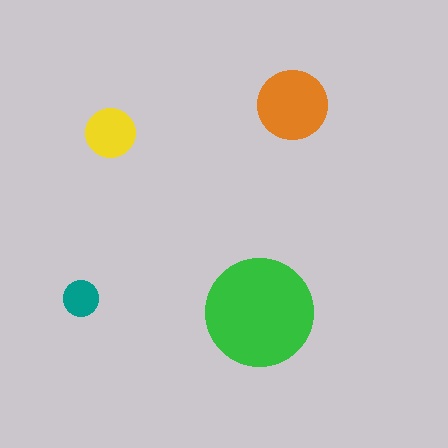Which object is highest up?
The orange circle is topmost.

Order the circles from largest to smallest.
the green one, the orange one, the yellow one, the teal one.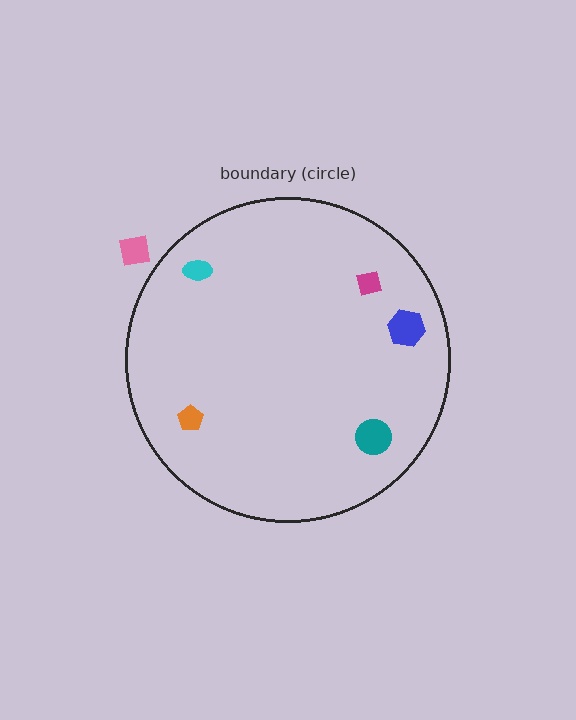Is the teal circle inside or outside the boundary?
Inside.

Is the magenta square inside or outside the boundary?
Inside.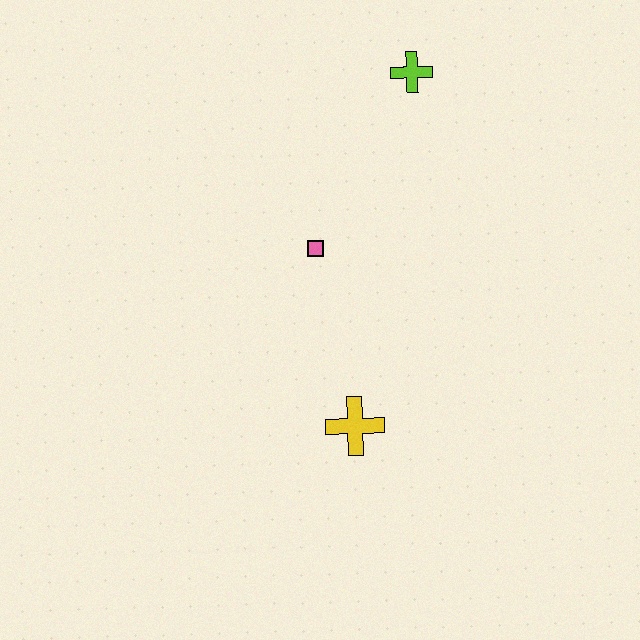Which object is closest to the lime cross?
The pink square is closest to the lime cross.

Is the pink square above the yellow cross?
Yes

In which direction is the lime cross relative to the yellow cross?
The lime cross is above the yellow cross.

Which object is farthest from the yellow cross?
The lime cross is farthest from the yellow cross.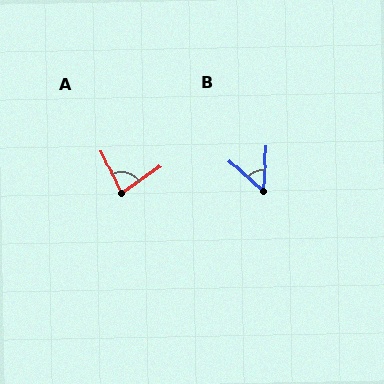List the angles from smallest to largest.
B (52°), A (78°).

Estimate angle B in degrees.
Approximately 52 degrees.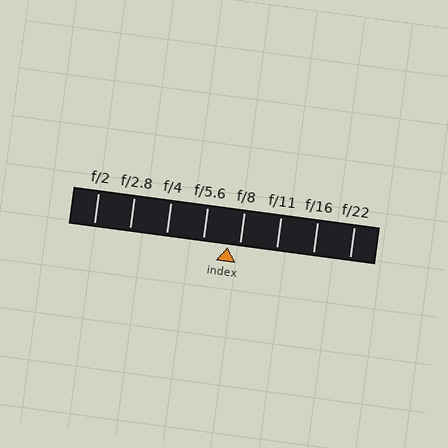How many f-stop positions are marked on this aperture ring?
There are 8 f-stop positions marked.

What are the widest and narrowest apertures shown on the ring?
The widest aperture shown is f/2 and the narrowest is f/22.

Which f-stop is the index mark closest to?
The index mark is closest to f/8.